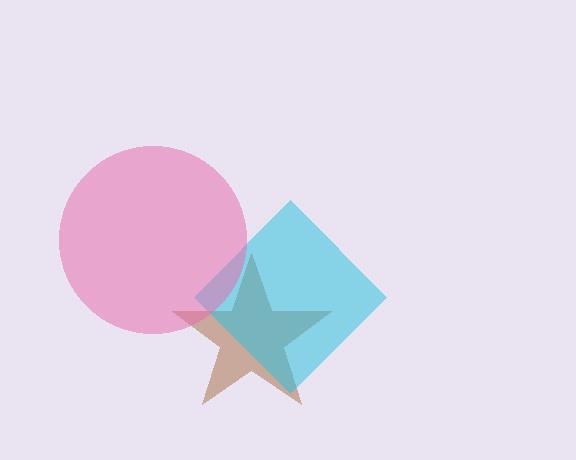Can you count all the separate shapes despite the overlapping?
Yes, there are 3 separate shapes.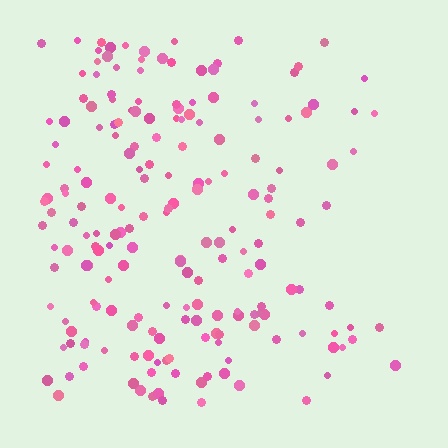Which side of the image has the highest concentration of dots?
The left.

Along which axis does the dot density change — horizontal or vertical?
Horizontal.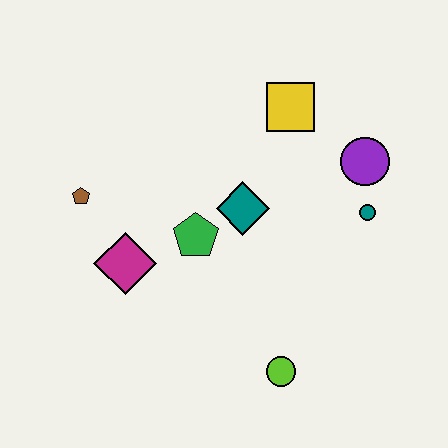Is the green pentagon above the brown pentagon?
No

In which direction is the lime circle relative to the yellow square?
The lime circle is below the yellow square.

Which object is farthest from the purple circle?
The brown pentagon is farthest from the purple circle.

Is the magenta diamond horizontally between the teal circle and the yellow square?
No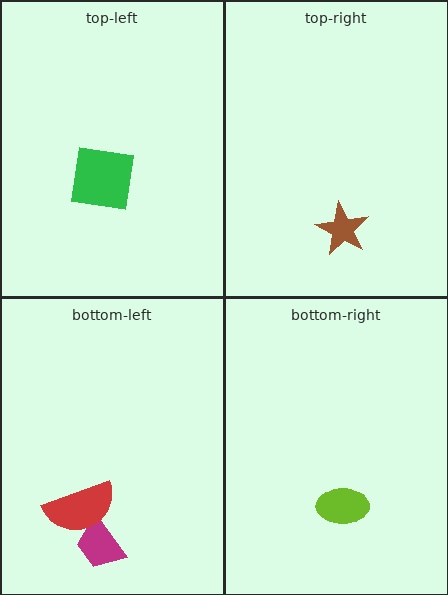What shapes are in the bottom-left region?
The magenta trapezoid, the red semicircle.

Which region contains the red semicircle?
The bottom-left region.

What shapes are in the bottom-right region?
The lime ellipse.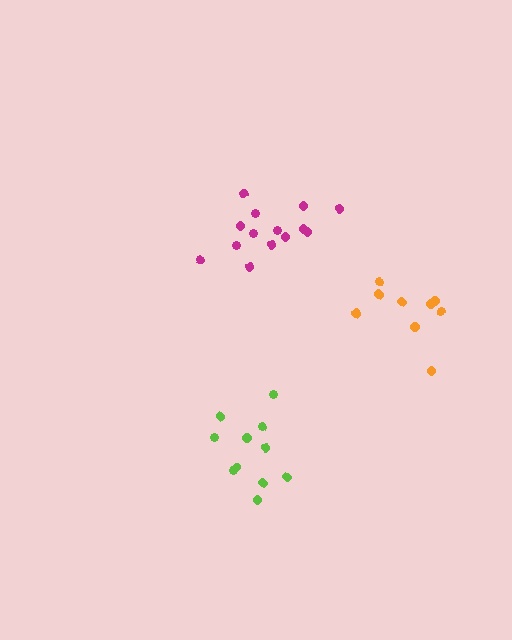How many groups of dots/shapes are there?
There are 3 groups.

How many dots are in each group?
Group 1: 11 dots, Group 2: 14 dots, Group 3: 9 dots (34 total).